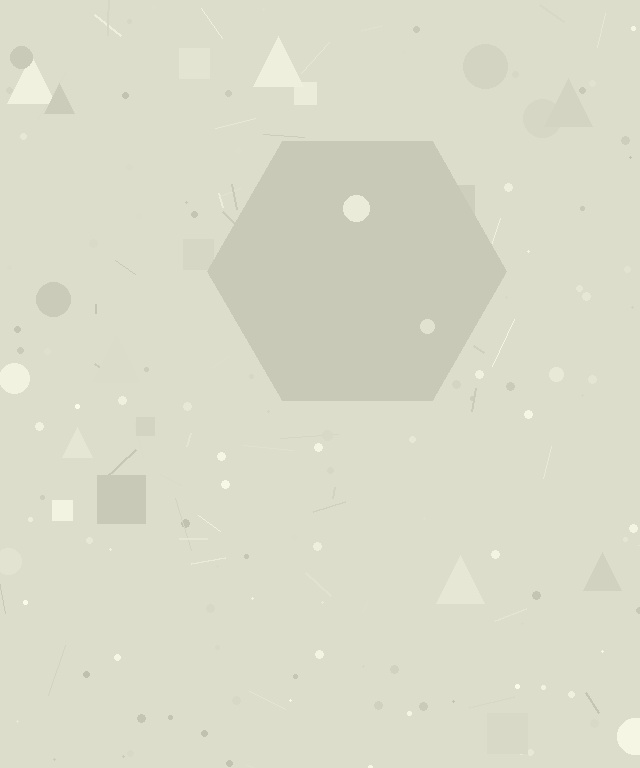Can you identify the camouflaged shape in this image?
The camouflaged shape is a hexagon.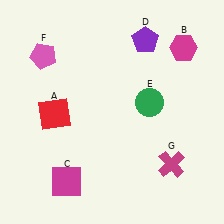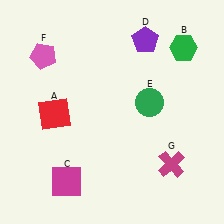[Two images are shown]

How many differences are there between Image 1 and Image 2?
There is 1 difference between the two images.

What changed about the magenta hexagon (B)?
In Image 1, B is magenta. In Image 2, it changed to green.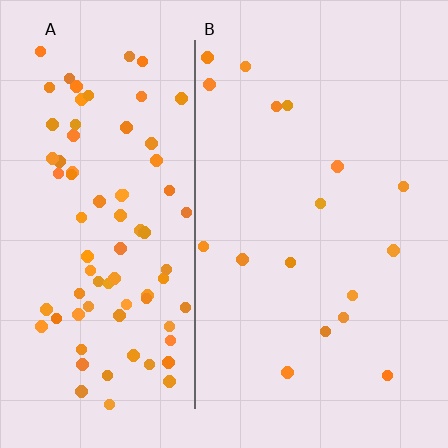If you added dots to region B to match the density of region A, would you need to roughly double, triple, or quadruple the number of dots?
Approximately quadruple.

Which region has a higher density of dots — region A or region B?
A (the left).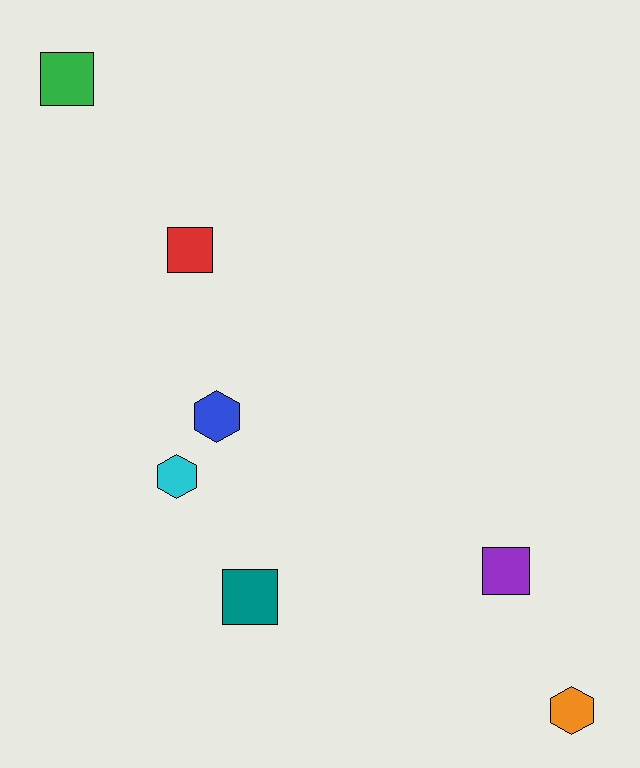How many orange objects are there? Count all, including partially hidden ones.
There is 1 orange object.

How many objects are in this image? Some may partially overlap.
There are 7 objects.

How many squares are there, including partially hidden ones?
There are 4 squares.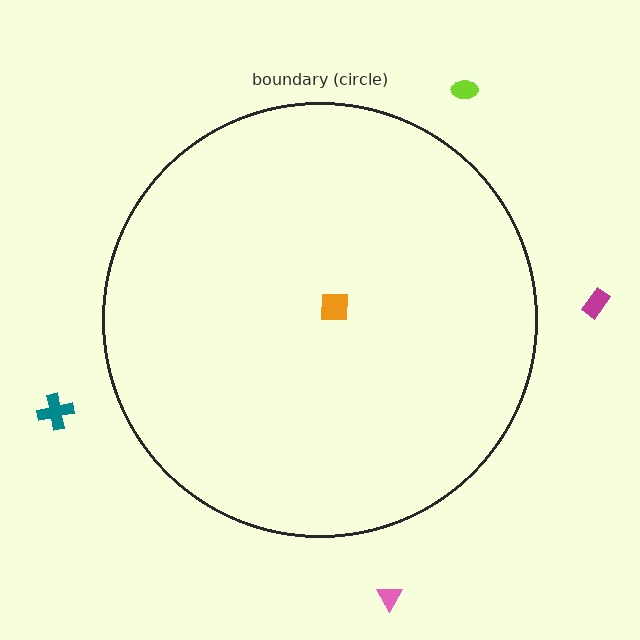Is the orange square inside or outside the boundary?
Inside.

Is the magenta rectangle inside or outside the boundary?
Outside.